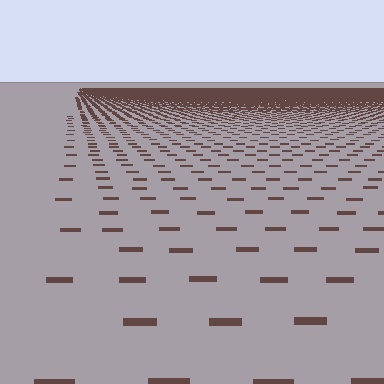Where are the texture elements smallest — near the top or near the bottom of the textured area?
Near the top.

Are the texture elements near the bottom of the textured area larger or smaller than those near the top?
Larger. Near the bottom, elements are closer to the viewer and appear at a bigger on-screen size.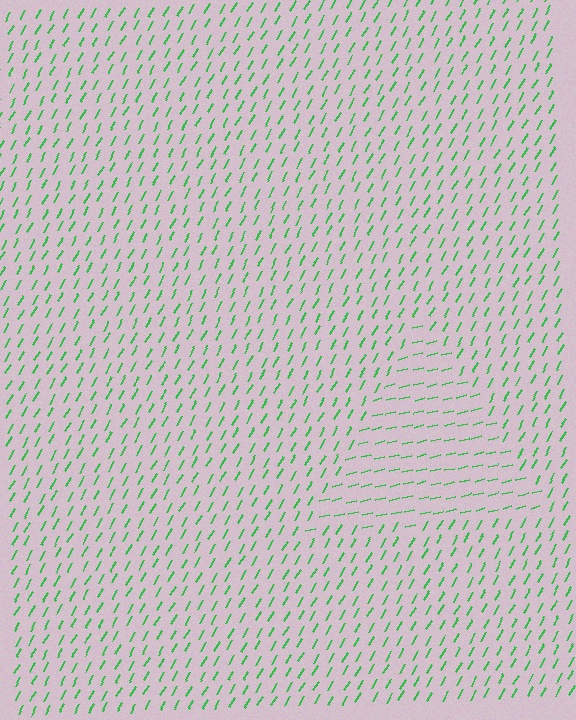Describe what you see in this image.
The image is filled with small green line segments. A triangle region in the image has lines oriented differently from the surrounding lines, creating a visible texture boundary.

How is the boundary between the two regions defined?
The boundary is defined purely by a change in line orientation (approximately 45 degrees difference). All lines are the same color and thickness.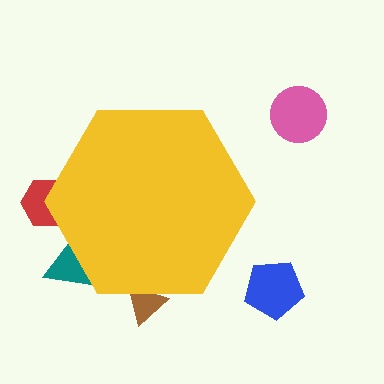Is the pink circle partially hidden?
No, the pink circle is fully visible.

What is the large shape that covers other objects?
A yellow hexagon.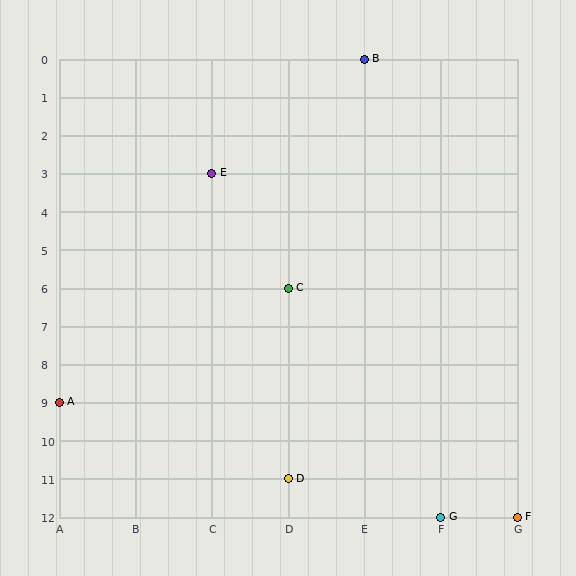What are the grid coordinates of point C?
Point C is at grid coordinates (D, 6).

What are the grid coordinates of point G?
Point G is at grid coordinates (F, 12).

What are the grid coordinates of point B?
Point B is at grid coordinates (E, 0).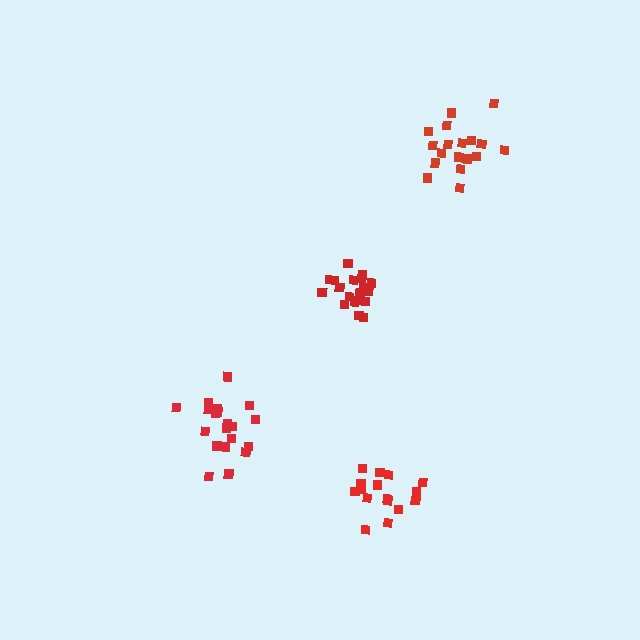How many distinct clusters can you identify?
There are 4 distinct clusters.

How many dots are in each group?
Group 1: 18 dots, Group 2: 21 dots, Group 3: 21 dots, Group 4: 16 dots (76 total).